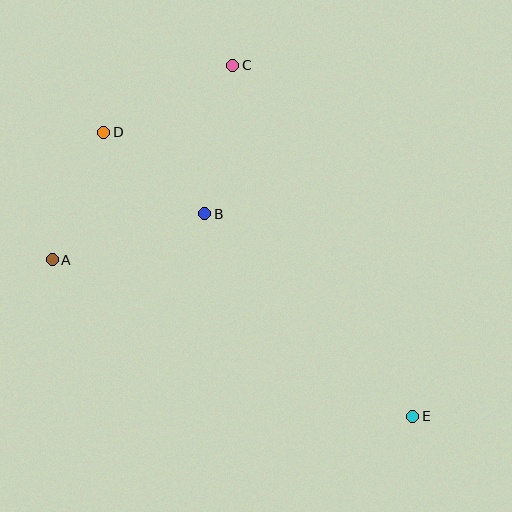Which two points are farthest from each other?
Points D and E are farthest from each other.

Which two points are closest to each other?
Points B and D are closest to each other.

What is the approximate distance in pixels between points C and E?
The distance between C and E is approximately 394 pixels.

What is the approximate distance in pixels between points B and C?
The distance between B and C is approximately 151 pixels.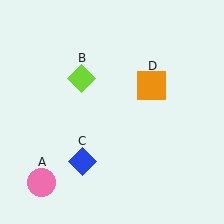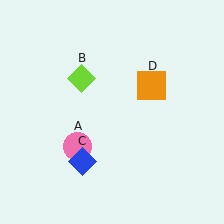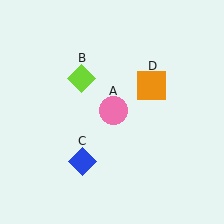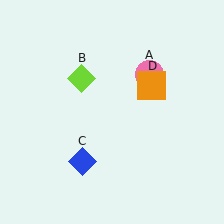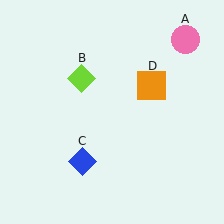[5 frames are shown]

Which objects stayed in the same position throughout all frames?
Lime diamond (object B) and blue diamond (object C) and orange square (object D) remained stationary.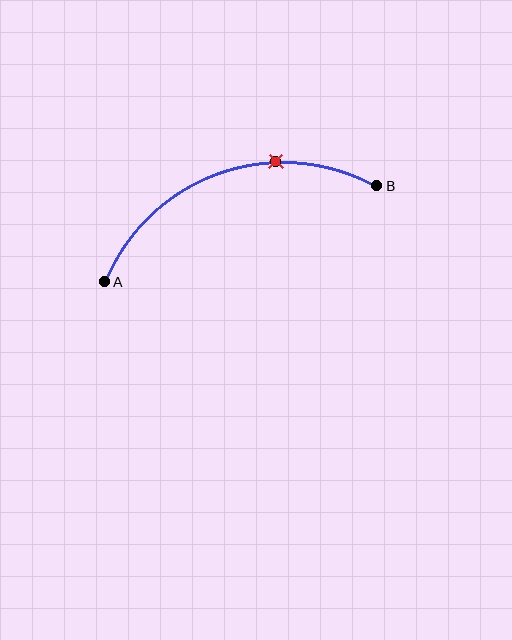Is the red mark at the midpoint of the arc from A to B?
No. The red mark lies on the arc but is closer to endpoint B. The arc midpoint would be at the point on the curve equidistant along the arc from both A and B.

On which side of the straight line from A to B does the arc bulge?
The arc bulges above the straight line connecting A and B.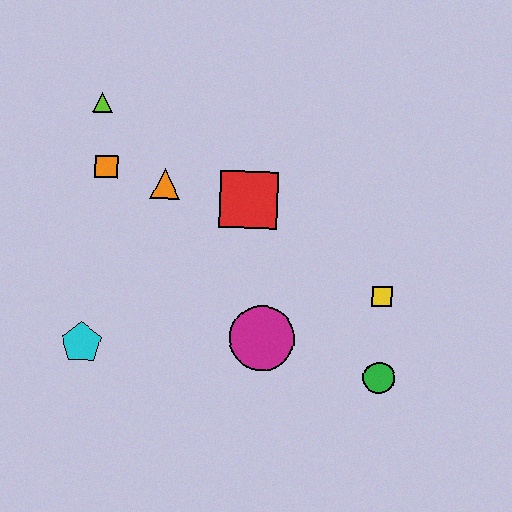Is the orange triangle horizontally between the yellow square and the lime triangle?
Yes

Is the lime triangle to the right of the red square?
No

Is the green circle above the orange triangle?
No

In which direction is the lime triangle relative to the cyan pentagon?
The lime triangle is above the cyan pentagon.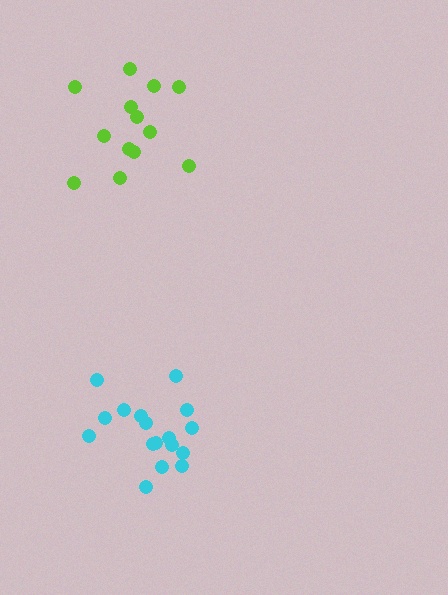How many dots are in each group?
Group 1: 17 dots, Group 2: 13 dots (30 total).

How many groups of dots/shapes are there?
There are 2 groups.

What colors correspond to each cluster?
The clusters are colored: cyan, lime.